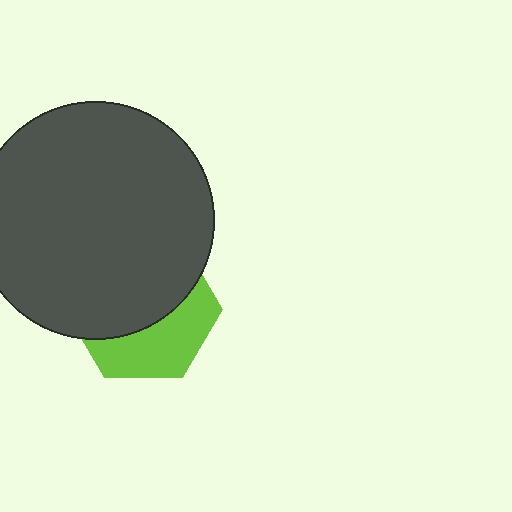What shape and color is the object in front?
The object in front is a dark gray circle.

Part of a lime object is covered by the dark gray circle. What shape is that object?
It is a hexagon.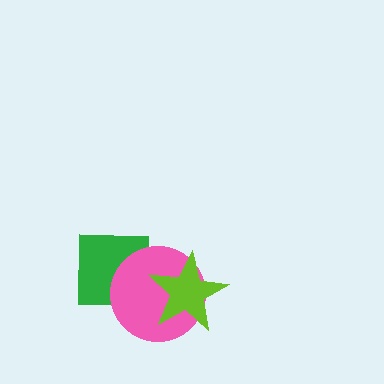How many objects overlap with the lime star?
1 object overlaps with the lime star.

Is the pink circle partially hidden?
Yes, it is partially covered by another shape.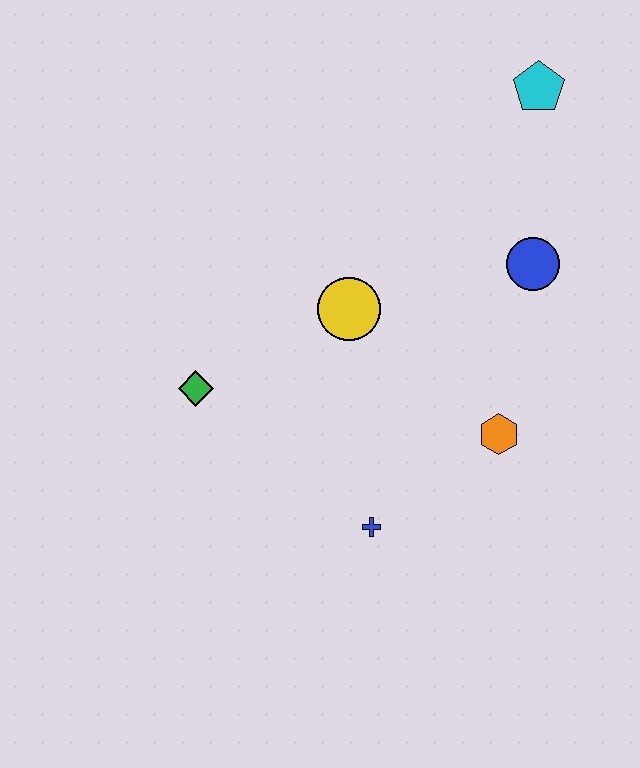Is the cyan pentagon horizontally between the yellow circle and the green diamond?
No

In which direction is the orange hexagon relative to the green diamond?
The orange hexagon is to the right of the green diamond.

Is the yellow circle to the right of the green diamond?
Yes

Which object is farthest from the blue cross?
The cyan pentagon is farthest from the blue cross.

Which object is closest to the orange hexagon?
The blue cross is closest to the orange hexagon.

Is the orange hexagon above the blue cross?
Yes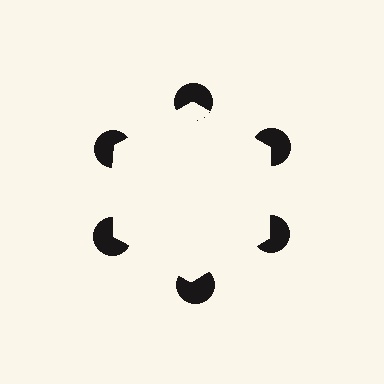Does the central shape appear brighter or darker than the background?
It typically appears slightly brighter than the background, even though no actual brightness change is drawn.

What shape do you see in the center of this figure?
An illusory hexagon — its edges are inferred from the aligned wedge cuts in the pac-man discs, not physically drawn.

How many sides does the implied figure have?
6 sides.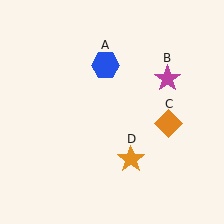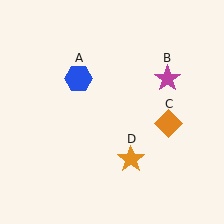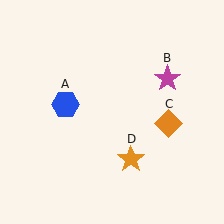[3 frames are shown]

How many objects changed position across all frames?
1 object changed position: blue hexagon (object A).